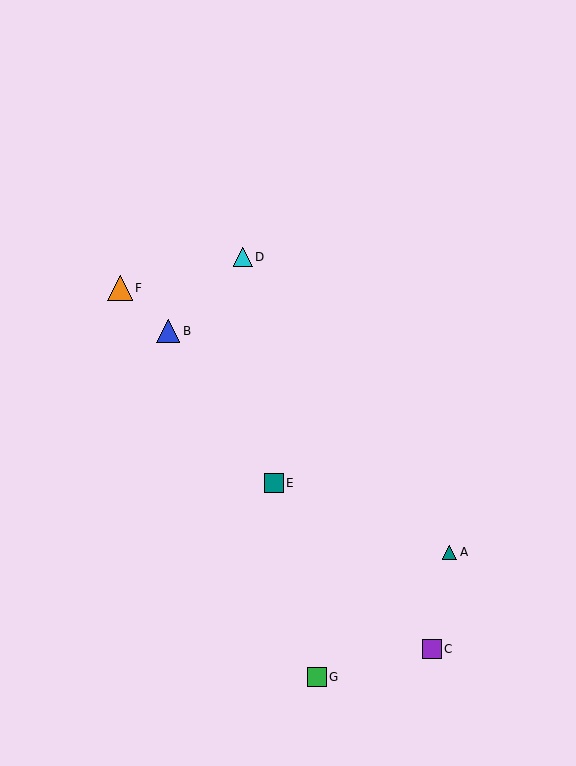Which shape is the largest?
The orange triangle (labeled F) is the largest.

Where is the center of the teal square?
The center of the teal square is at (274, 483).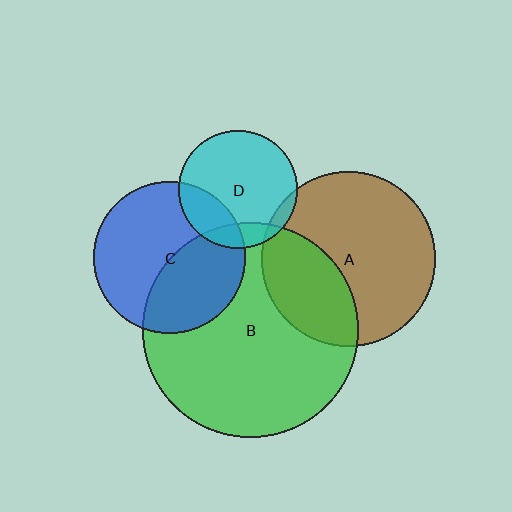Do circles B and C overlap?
Yes.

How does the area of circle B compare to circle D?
Approximately 3.3 times.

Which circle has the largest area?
Circle B (green).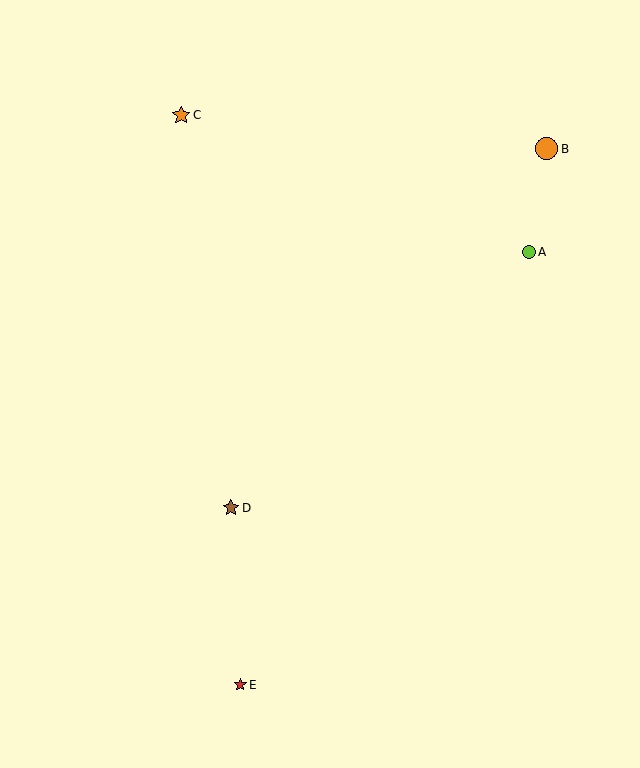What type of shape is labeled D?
Shape D is a brown star.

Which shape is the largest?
The orange circle (labeled B) is the largest.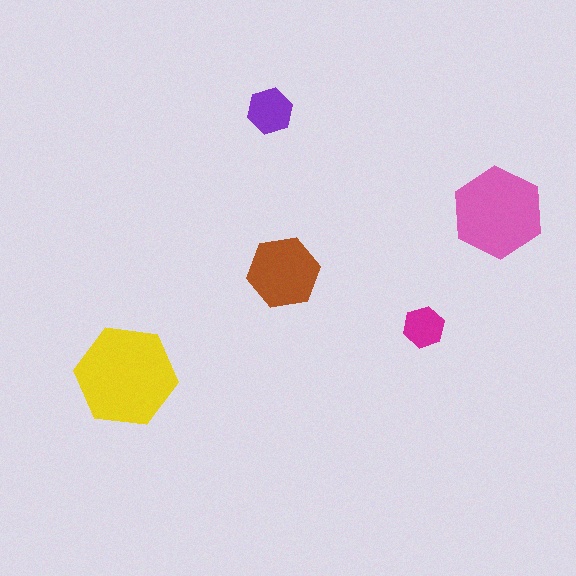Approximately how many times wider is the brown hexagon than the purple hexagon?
About 1.5 times wider.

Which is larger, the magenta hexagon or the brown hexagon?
The brown one.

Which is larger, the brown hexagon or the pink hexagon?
The pink one.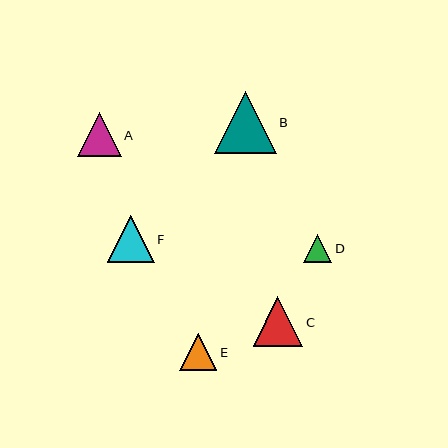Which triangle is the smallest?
Triangle D is the smallest with a size of approximately 28 pixels.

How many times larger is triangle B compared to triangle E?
Triangle B is approximately 1.7 times the size of triangle E.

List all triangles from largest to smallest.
From largest to smallest: B, C, F, A, E, D.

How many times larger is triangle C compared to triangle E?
Triangle C is approximately 1.3 times the size of triangle E.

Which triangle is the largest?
Triangle B is the largest with a size of approximately 61 pixels.